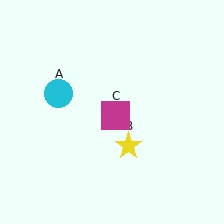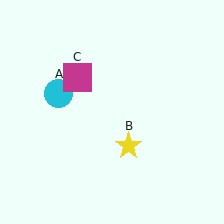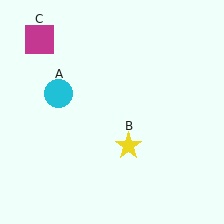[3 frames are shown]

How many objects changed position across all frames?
1 object changed position: magenta square (object C).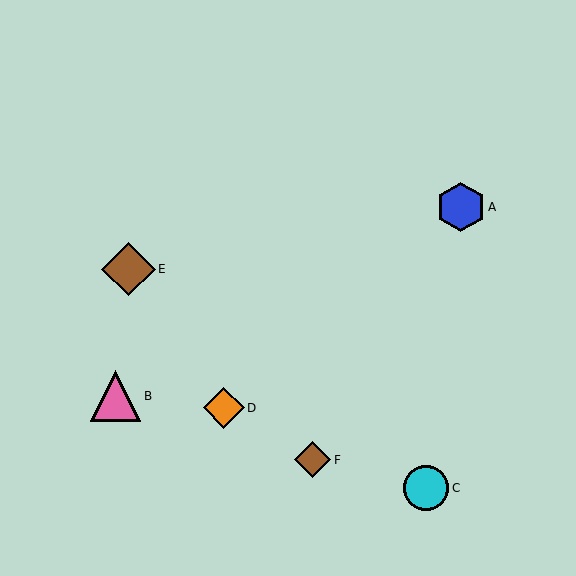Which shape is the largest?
The brown diamond (labeled E) is the largest.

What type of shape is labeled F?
Shape F is a brown diamond.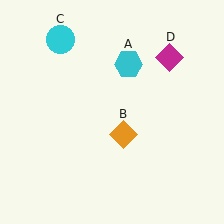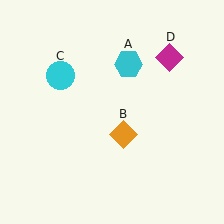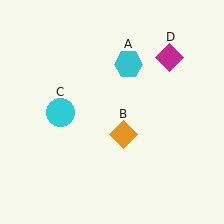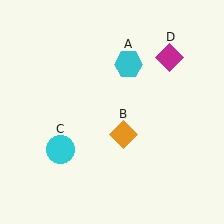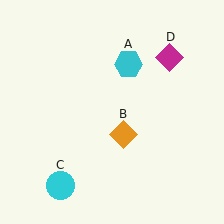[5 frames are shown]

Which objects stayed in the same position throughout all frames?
Cyan hexagon (object A) and orange diamond (object B) and magenta diamond (object D) remained stationary.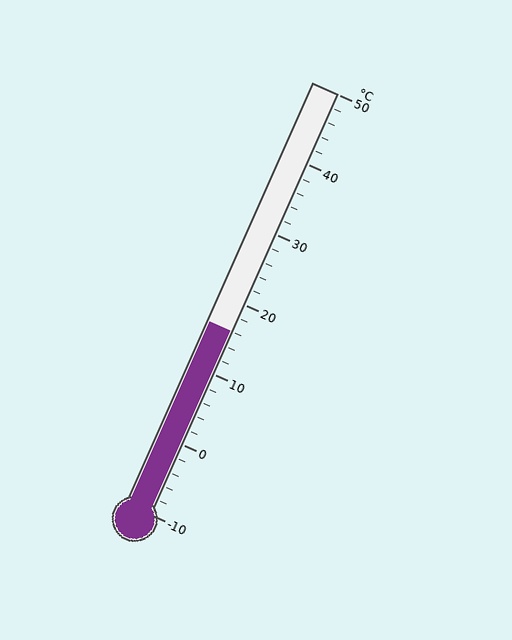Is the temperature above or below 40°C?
The temperature is below 40°C.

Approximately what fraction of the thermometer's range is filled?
The thermometer is filled to approximately 45% of its range.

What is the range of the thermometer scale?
The thermometer scale ranges from -10°C to 50°C.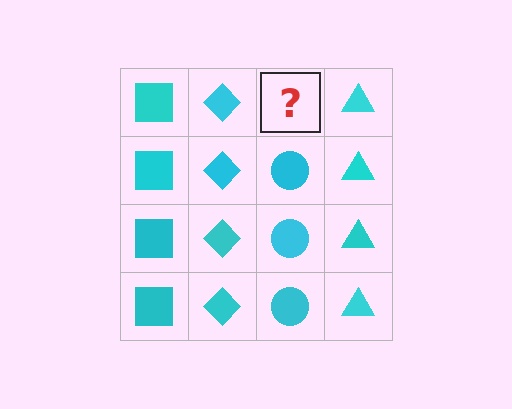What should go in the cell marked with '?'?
The missing cell should contain a cyan circle.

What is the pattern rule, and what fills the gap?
The rule is that each column has a consistent shape. The gap should be filled with a cyan circle.